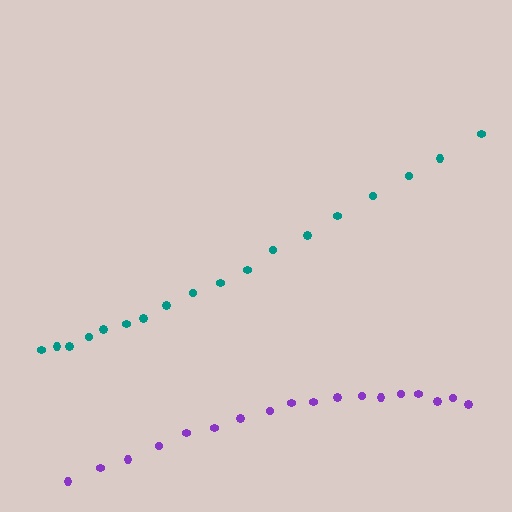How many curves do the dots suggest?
There are 2 distinct paths.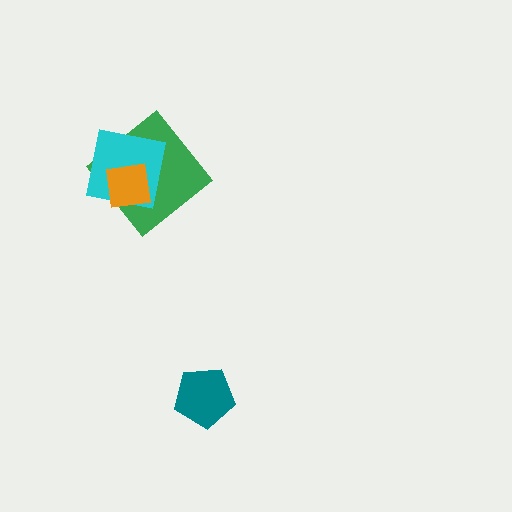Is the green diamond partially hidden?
Yes, it is partially covered by another shape.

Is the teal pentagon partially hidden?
No, no other shape covers it.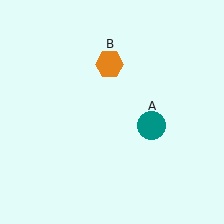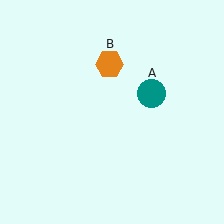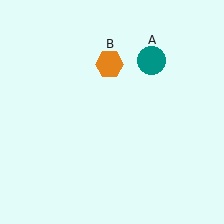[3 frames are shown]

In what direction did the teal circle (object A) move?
The teal circle (object A) moved up.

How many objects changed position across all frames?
1 object changed position: teal circle (object A).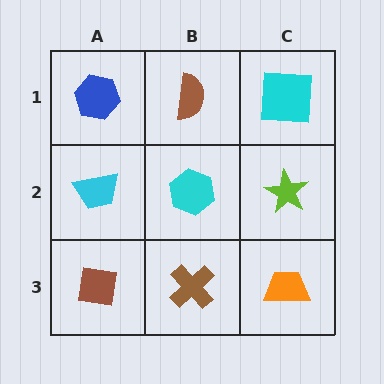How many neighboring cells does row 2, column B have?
4.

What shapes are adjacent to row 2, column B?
A brown semicircle (row 1, column B), a brown cross (row 3, column B), a cyan trapezoid (row 2, column A), a lime star (row 2, column C).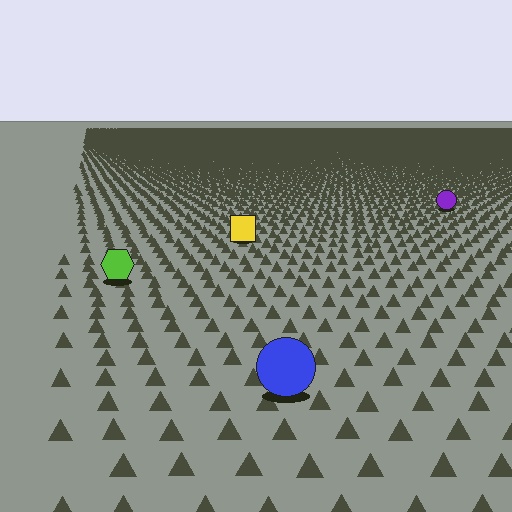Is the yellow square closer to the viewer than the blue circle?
No. The blue circle is closer — you can tell from the texture gradient: the ground texture is coarser near it.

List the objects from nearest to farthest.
From nearest to farthest: the blue circle, the lime hexagon, the yellow square, the purple circle.